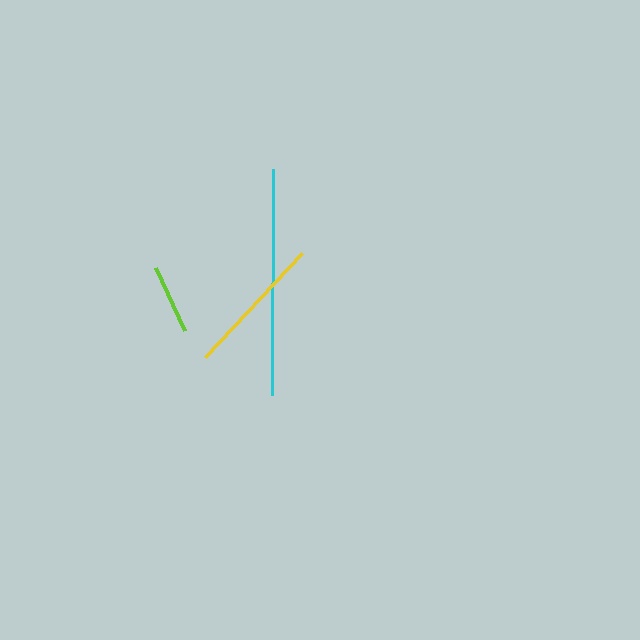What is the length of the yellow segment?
The yellow segment is approximately 142 pixels long.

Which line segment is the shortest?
The lime line is the shortest at approximately 69 pixels.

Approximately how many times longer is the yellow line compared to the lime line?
The yellow line is approximately 2.1 times the length of the lime line.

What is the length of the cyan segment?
The cyan segment is approximately 226 pixels long.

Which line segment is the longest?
The cyan line is the longest at approximately 226 pixels.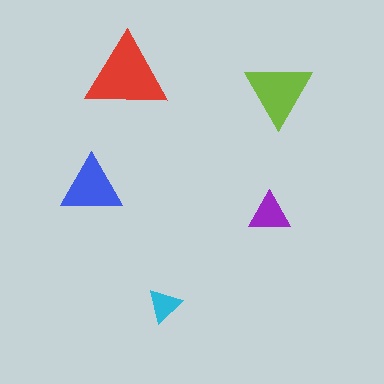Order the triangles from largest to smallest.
the red one, the lime one, the blue one, the purple one, the cyan one.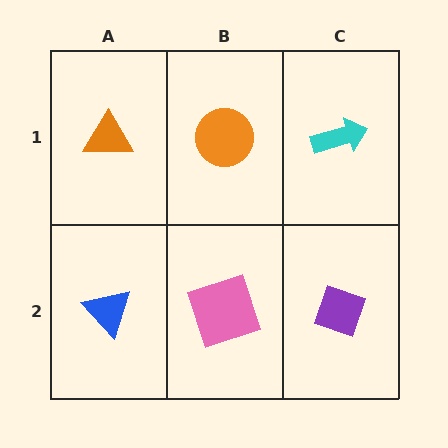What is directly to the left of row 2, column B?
A blue triangle.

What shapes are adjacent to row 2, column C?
A cyan arrow (row 1, column C), a pink square (row 2, column B).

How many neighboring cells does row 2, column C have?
2.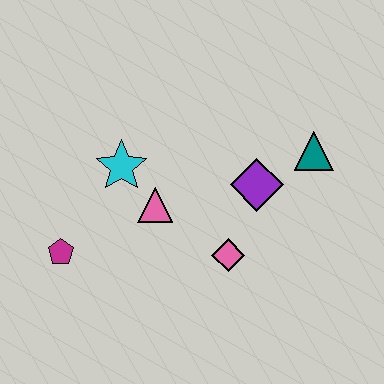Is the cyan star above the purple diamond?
Yes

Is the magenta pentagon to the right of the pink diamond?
No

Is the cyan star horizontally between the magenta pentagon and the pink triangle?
Yes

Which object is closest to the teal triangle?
The purple diamond is closest to the teal triangle.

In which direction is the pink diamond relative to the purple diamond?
The pink diamond is below the purple diamond.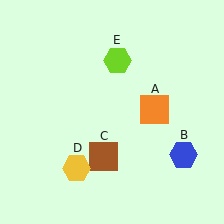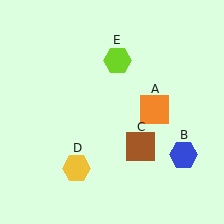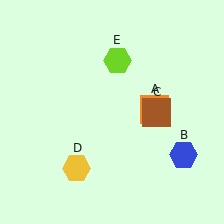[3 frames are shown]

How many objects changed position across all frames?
1 object changed position: brown square (object C).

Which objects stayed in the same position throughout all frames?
Orange square (object A) and blue hexagon (object B) and yellow hexagon (object D) and lime hexagon (object E) remained stationary.